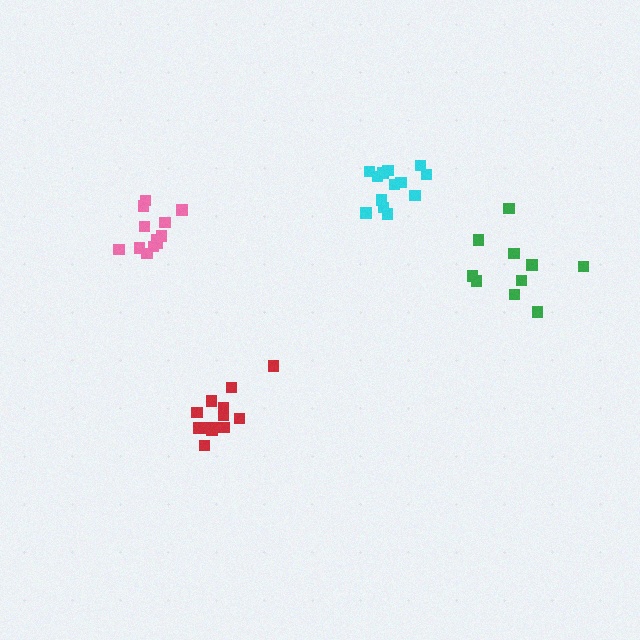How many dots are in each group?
Group 1: 13 dots, Group 2: 13 dots, Group 3: 10 dots, Group 4: 12 dots (48 total).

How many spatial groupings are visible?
There are 4 spatial groupings.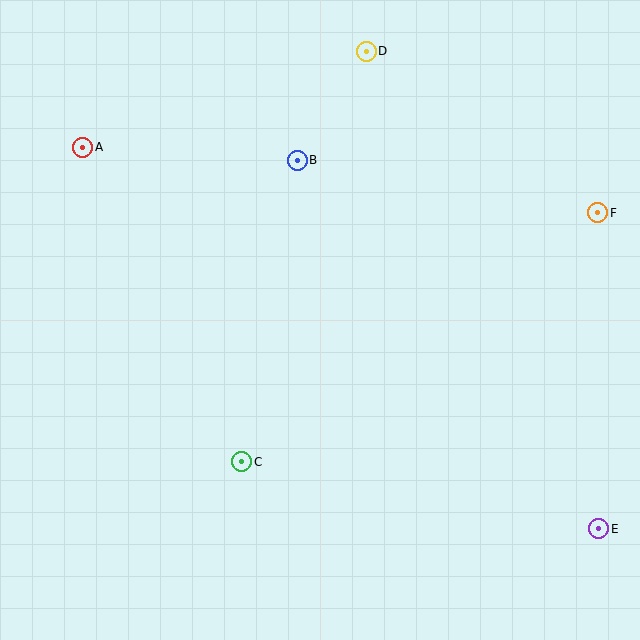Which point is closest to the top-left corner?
Point A is closest to the top-left corner.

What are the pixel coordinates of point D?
Point D is at (366, 51).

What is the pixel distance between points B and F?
The distance between B and F is 305 pixels.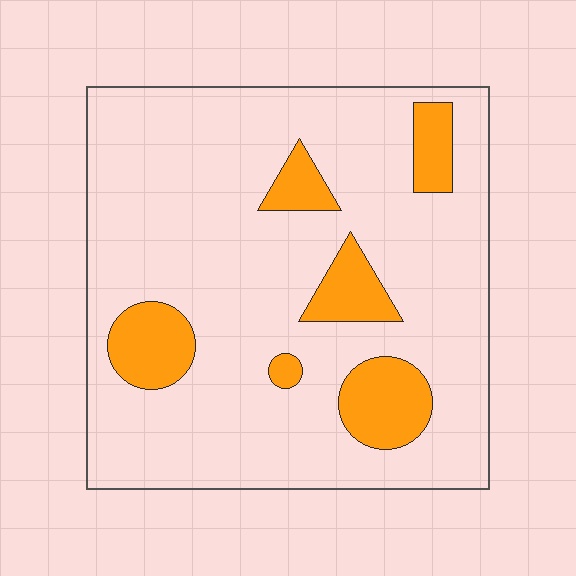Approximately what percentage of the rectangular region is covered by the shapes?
Approximately 15%.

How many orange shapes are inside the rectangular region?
6.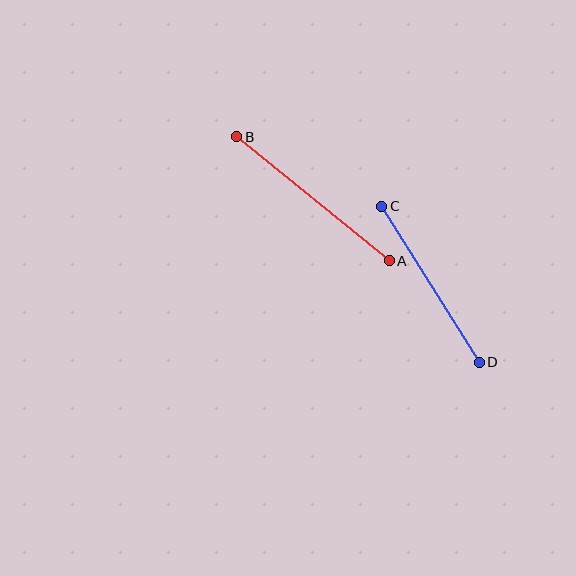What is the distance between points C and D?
The distance is approximately 184 pixels.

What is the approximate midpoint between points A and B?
The midpoint is at approximately (313, 199) pixels.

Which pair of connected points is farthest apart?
Points A and B are farthest apart.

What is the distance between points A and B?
The distance is approximately 197 pixels.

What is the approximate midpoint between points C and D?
The midpoint is at approximately (431, 284) pixels.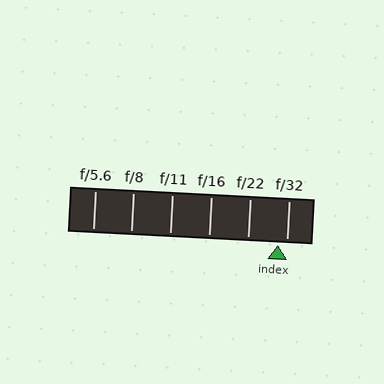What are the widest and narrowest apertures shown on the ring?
The widest aperture shown is f/5.6 and the narrowest is f/32.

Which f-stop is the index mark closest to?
The index mark is closest to f/32.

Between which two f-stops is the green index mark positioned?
The index mark is between f/22 and f/32.